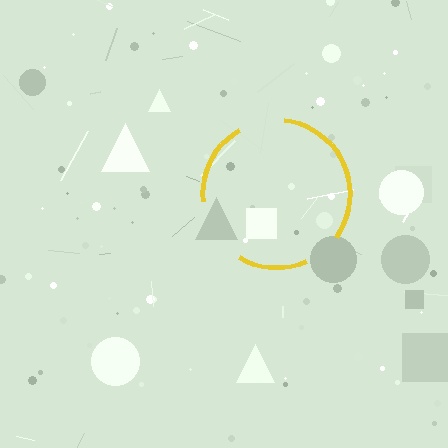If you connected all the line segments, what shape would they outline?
They would outline a circle.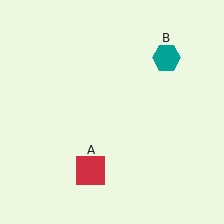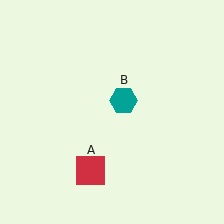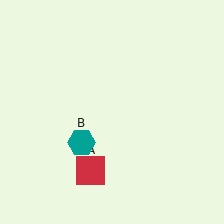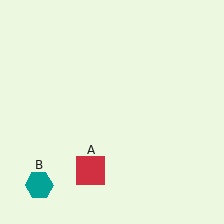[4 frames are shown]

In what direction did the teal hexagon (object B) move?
The teal hexagon (object B) moved down and to the left.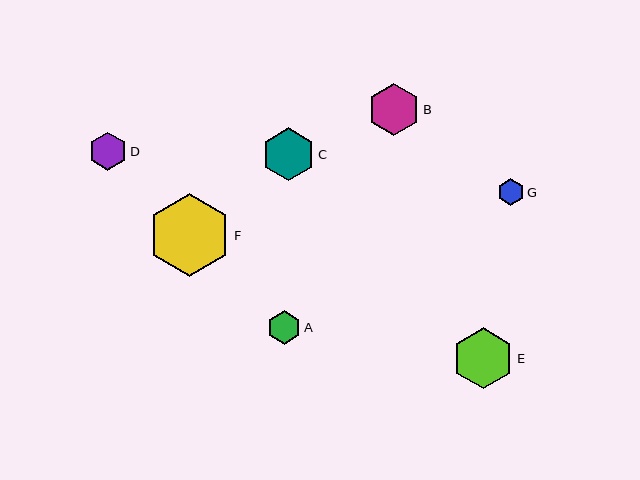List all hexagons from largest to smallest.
From largest to smallest: F, E, C, B, D, A, G.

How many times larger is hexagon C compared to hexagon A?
Hexagon C is approximately 1.6 times the size of hexagon A.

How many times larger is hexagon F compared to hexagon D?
Hexagon F is approximately 2.2 times the size of hexagon D.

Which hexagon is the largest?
Hexagon F is the largest with a size of approximately 83 pixels.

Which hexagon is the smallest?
Hexagon G is the smallest with a size of approximately 26 pixels.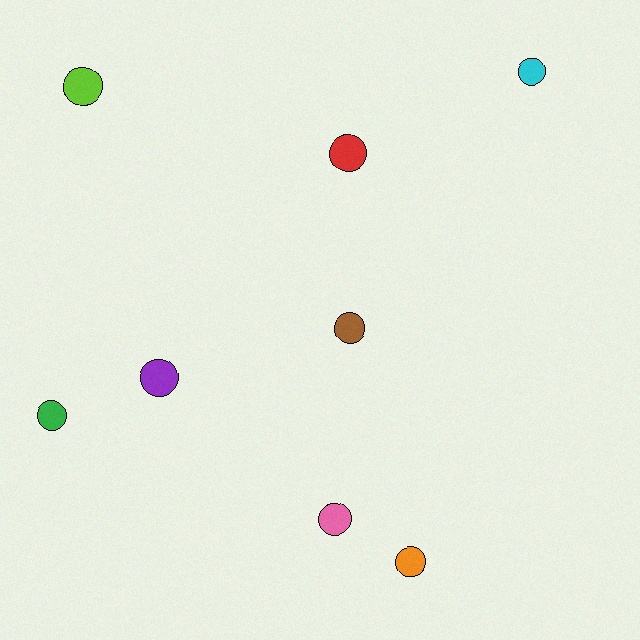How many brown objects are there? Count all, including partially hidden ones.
There is 1 brown object.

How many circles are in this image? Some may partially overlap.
There are 8 circles.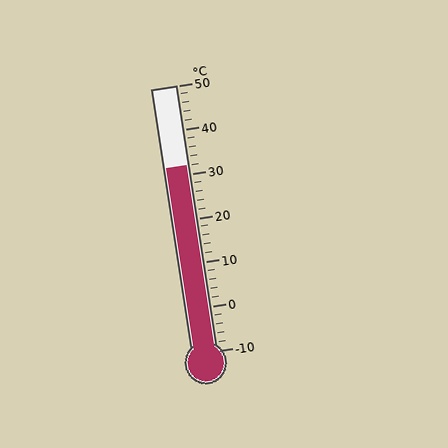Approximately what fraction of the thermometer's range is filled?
The thermometer is filled to approximately 70% of its range.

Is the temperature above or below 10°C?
The temperature is above 10°C.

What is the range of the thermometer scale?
The thermometer scale ranges from -10°C to 50°C.